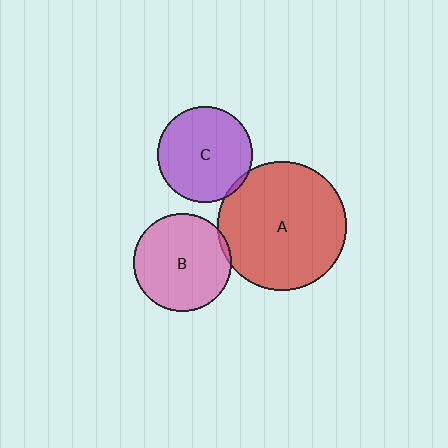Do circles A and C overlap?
Yes.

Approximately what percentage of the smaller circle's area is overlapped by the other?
Approximately 5%.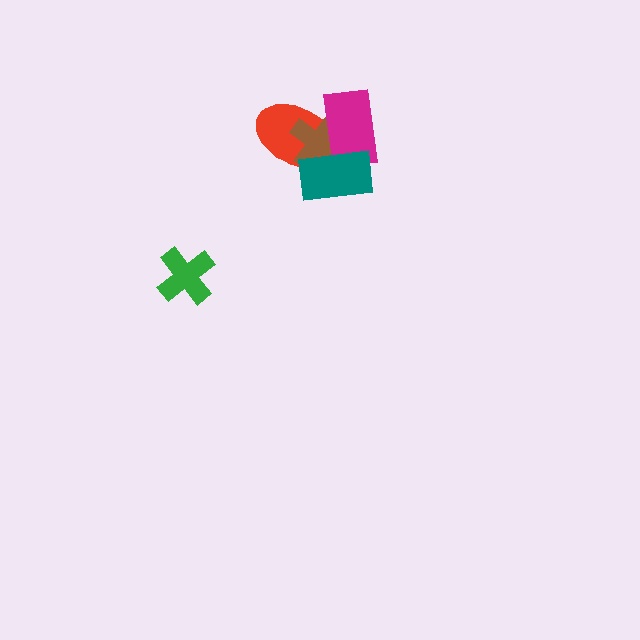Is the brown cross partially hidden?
Yes, it is partially covered by another shape.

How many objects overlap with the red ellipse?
3 objects overlap with the red ellipse.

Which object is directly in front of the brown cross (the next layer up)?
The magenta rectangle is directly in front of the brown cross.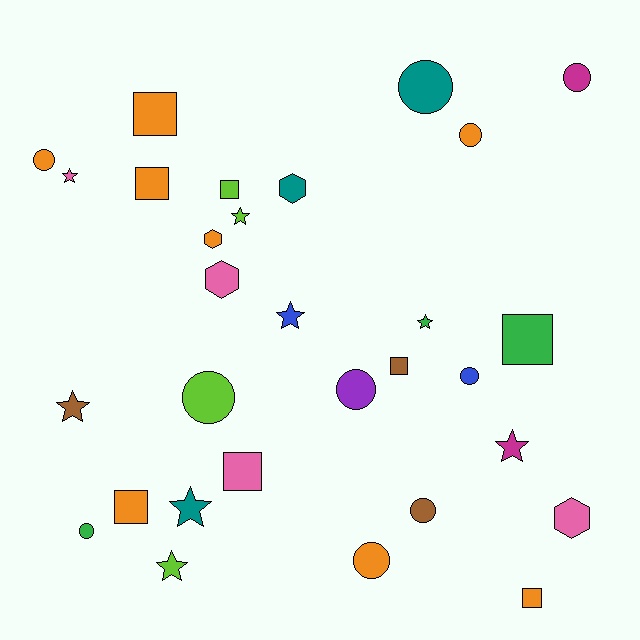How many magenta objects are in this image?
There are 2 magenta objects.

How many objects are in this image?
There are 30 objects.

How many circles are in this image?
There are 10 circles.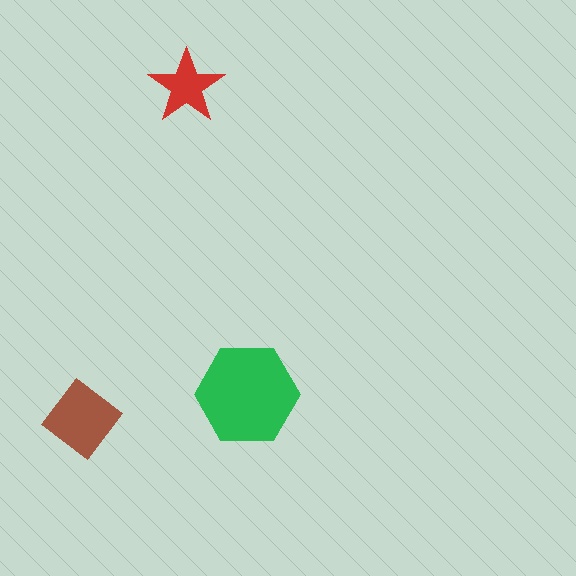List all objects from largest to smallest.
The green hexagon, the brown diamond, the red star.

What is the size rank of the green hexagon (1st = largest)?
1st.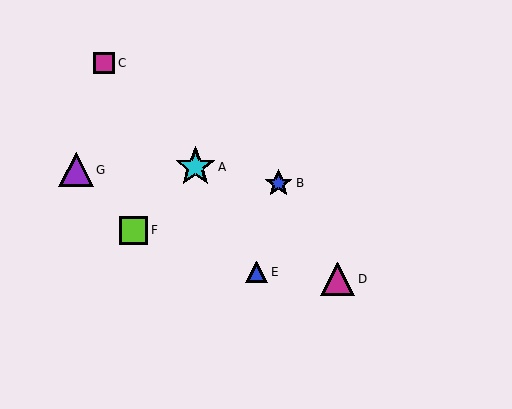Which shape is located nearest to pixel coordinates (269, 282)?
The blue triangle (labeled E) at (257, 272) is nearest to that location.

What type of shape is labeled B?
Shape B is a blue star.